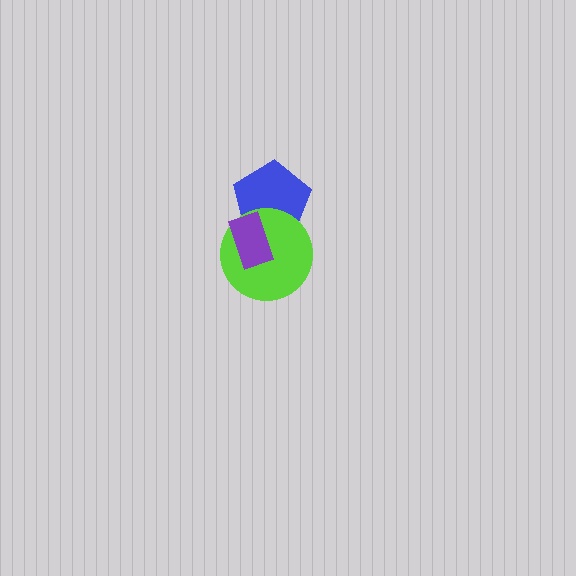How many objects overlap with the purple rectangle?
2 objects overlap with the purple rectangle.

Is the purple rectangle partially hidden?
No, no other shape covers it.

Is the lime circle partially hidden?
Yes, it is partially covered by another shape.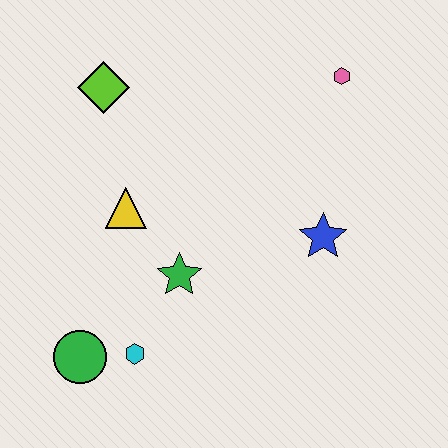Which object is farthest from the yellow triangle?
The pink hexagon is farthest from the yellow triangle.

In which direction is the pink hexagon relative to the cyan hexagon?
The pink hexagon is above the cyan hexagon.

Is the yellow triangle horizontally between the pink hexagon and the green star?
No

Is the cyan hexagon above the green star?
No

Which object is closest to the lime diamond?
The yellow triangle is closest to the lime diamond.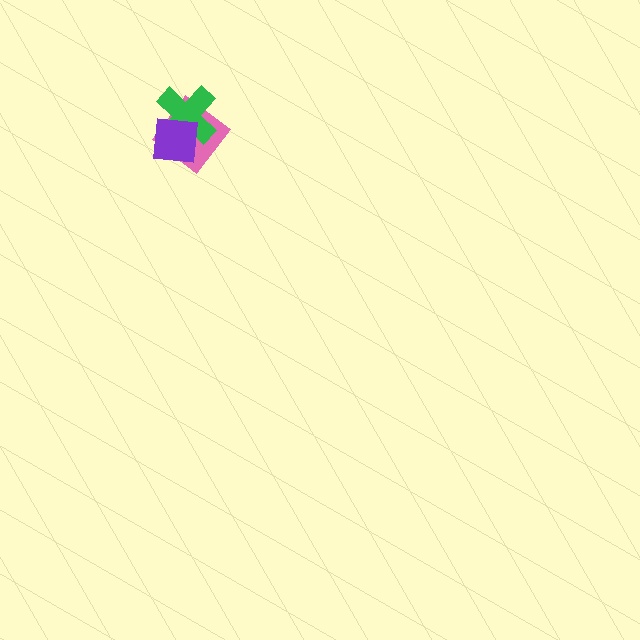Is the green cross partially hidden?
Yes, it is partially covered by another shape.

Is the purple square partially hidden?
No, no other shape covers it.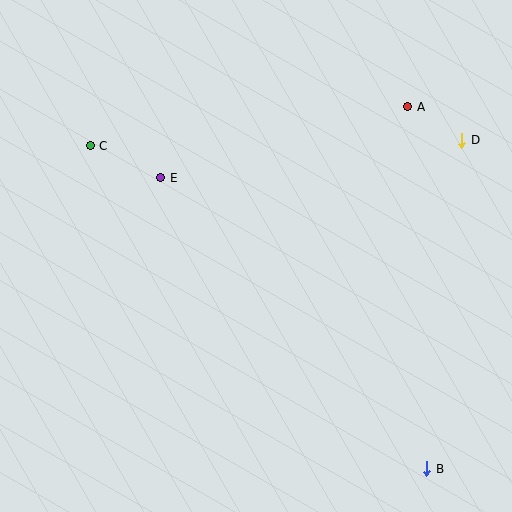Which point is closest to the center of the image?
Point E at (161, 178) is closest to the center.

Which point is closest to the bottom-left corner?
Point E is closest to the bottom-left corner.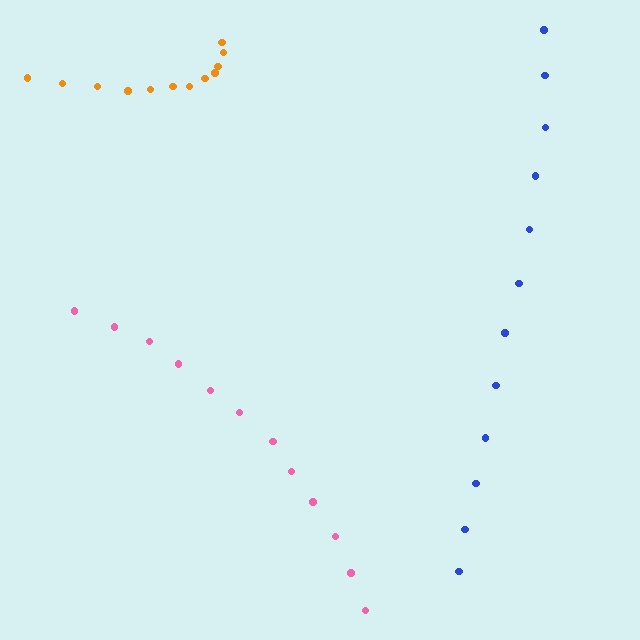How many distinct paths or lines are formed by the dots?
There are 3 distinct paths.